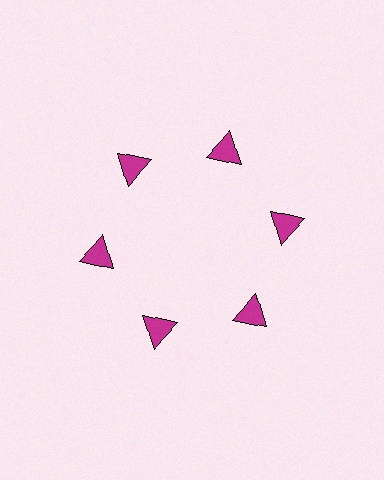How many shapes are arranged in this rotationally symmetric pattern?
There are 6 shapes, arranged in 6 groups of 1.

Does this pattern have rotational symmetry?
Yes, this pattern has 6-fold rotational symmetry. It looks the same after rotating 60 degrees around the center.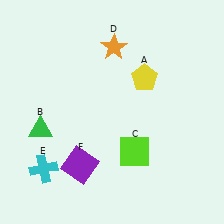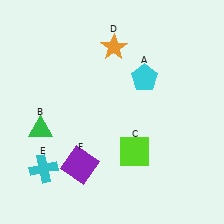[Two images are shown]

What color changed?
The pentagon (A) changed from yellow in Image 1 to cyan in Image 2.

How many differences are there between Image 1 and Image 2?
There is 1 difference between the two images.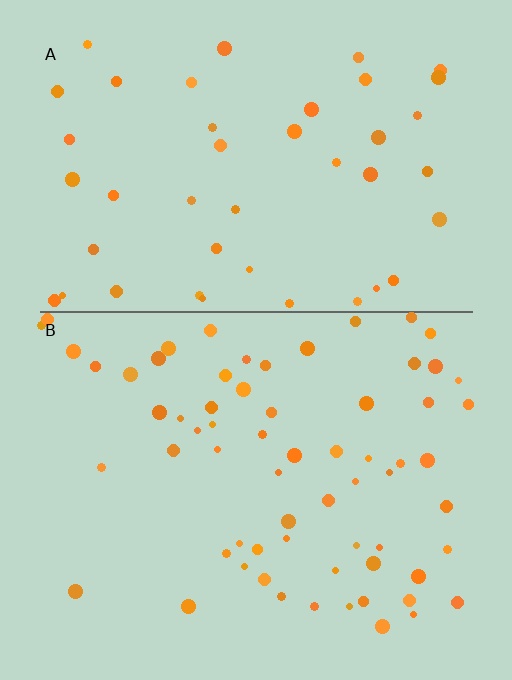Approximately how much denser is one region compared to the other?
Approximately 1.5× — region B over region A.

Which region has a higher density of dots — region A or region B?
B (the bottom).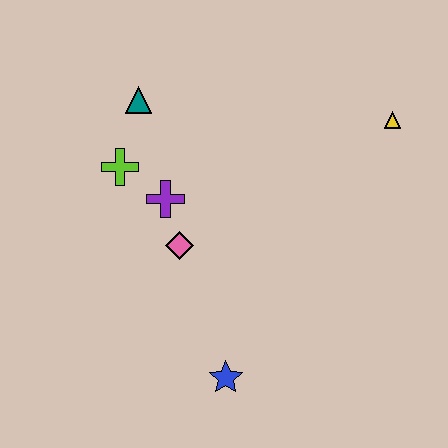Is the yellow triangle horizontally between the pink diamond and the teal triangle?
No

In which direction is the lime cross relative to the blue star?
The lime cross is above the blue star.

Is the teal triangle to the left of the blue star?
Yes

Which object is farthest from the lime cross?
The yellow triangle is farthest from the lime cross.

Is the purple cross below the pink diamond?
No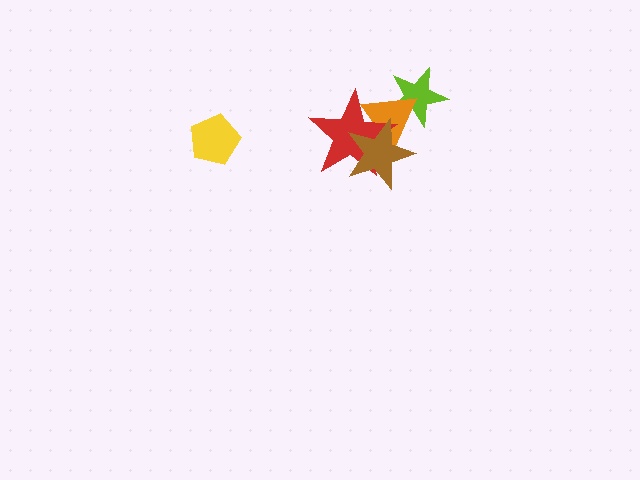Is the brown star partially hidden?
No, no other shape covers it.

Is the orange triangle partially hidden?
Yes, it is partially covered by another shape.